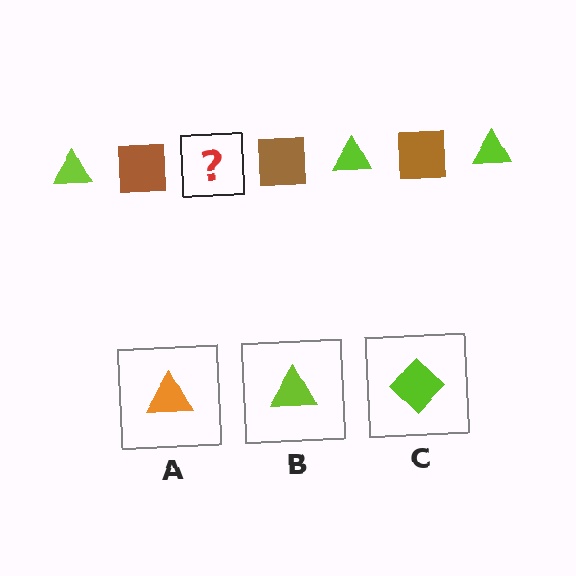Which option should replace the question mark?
Option B.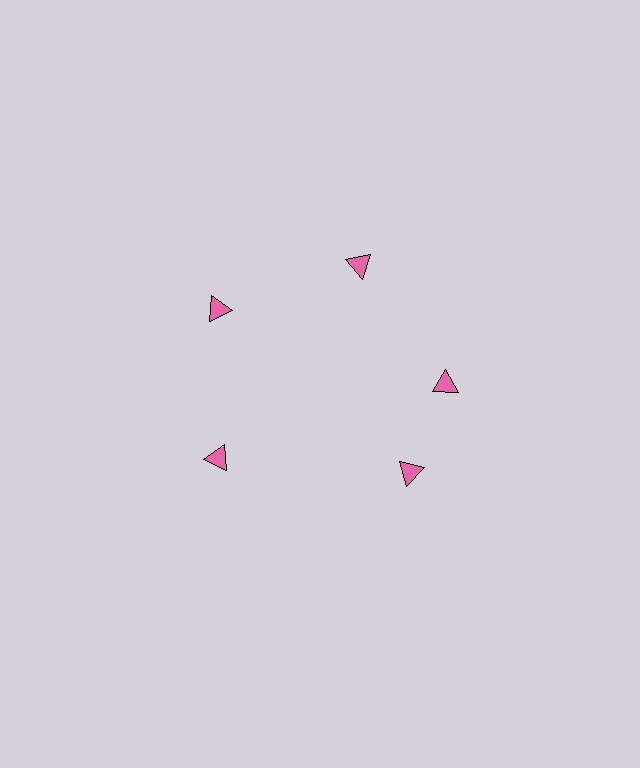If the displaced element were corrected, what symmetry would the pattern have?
It would have 5-fold rotational symmetry — the pattern would map onto itself every 72 degrees.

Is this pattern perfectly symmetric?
No. The 5 pink triangles are arranged in a ring, but one element near the 5 o'clock position is rotated out of alignment along the ring, breaking the 5-fold rotational symmetry.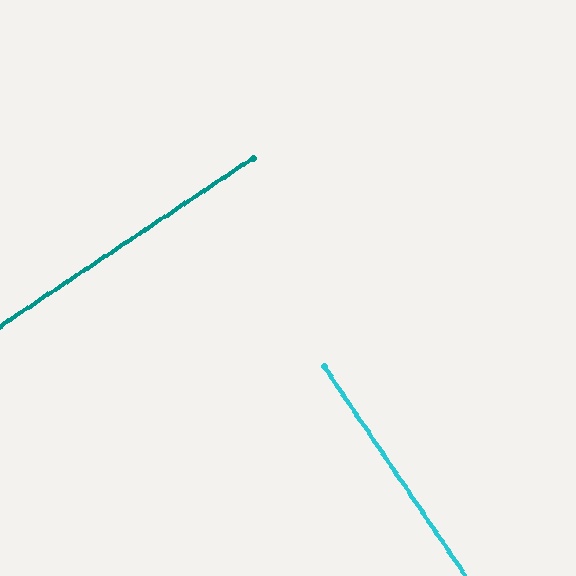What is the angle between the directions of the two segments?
Approximately 90 degrees.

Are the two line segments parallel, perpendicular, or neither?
Perpendicular — they meet at approximately 90°.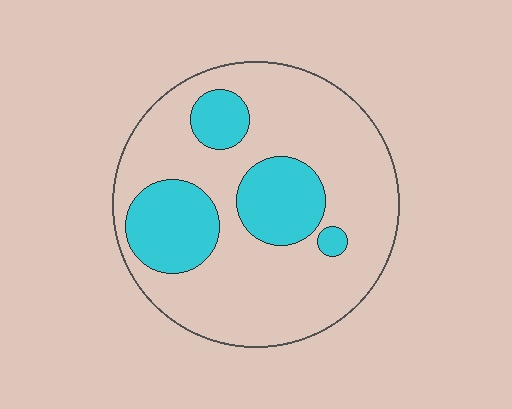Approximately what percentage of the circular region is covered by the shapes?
Approximately 25%.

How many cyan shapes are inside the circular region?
4.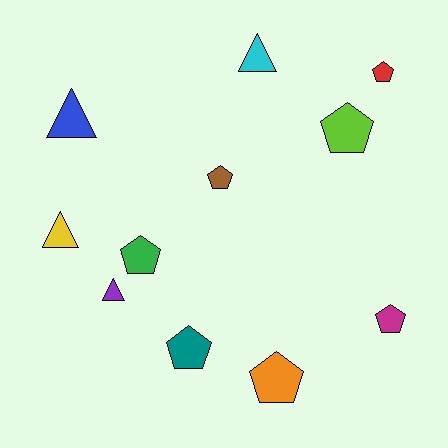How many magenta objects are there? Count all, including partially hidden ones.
There is 1 magenta object.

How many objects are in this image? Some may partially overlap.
There are 11 objects.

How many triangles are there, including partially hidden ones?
There are 4 triangles.